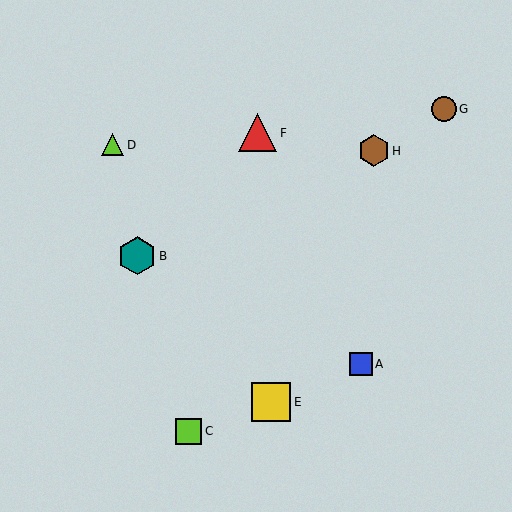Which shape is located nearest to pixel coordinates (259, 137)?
The red triangle (labeled F) at (258, 133) is nearest to that location.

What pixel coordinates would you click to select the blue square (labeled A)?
Click at (361, 364) to select the blue square A.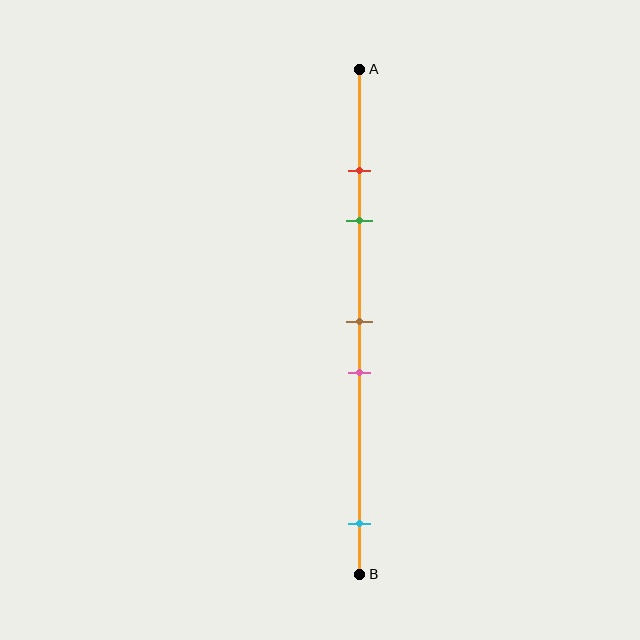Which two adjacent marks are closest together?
The red and green marks are the closest adjacent pair.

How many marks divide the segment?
There are 5 marks dividing the segment.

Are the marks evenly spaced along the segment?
No, the marks are not evenly spaced.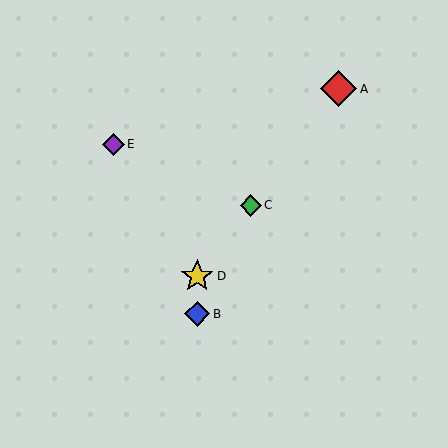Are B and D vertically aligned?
Yes, both are at x≈197.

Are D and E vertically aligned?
No, D is at x≈197 and E is at x≈114.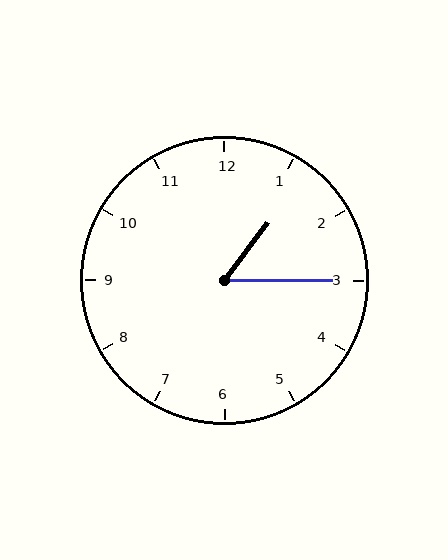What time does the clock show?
1:15.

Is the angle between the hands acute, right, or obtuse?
It is acute.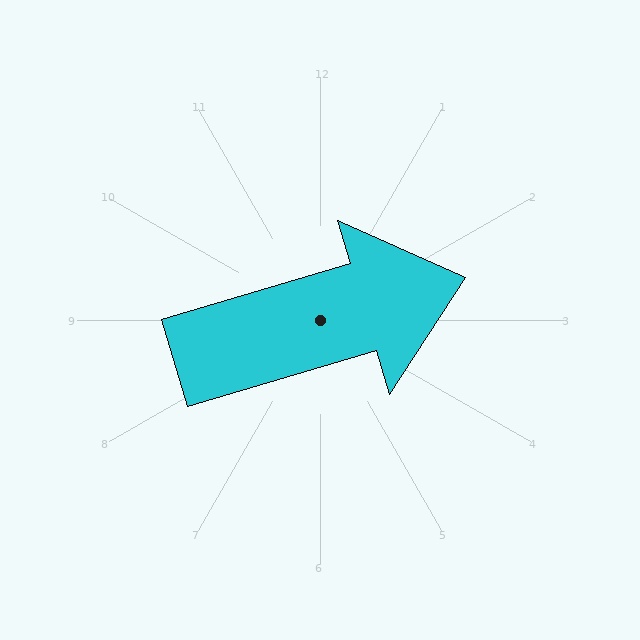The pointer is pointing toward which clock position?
Roughly 2 o'clock.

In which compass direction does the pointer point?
East.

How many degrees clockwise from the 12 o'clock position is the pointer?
Approximately 74 degrees.